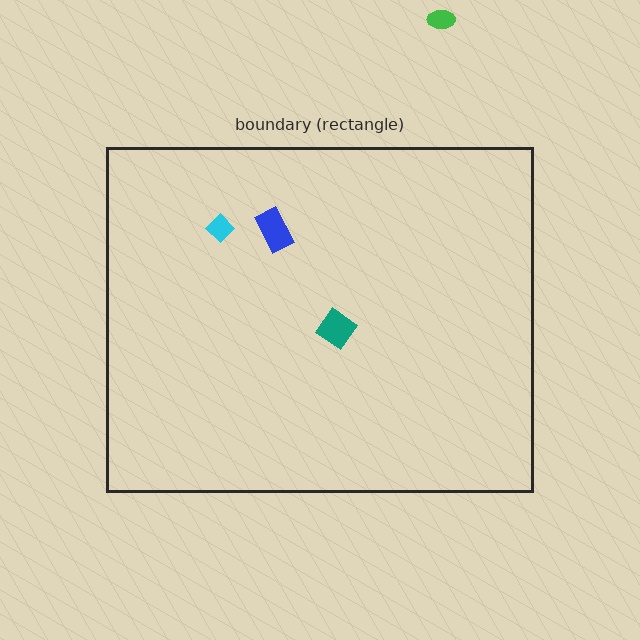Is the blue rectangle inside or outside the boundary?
Inside.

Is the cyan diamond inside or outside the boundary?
Inside.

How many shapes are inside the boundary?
3 inside, 1 outside.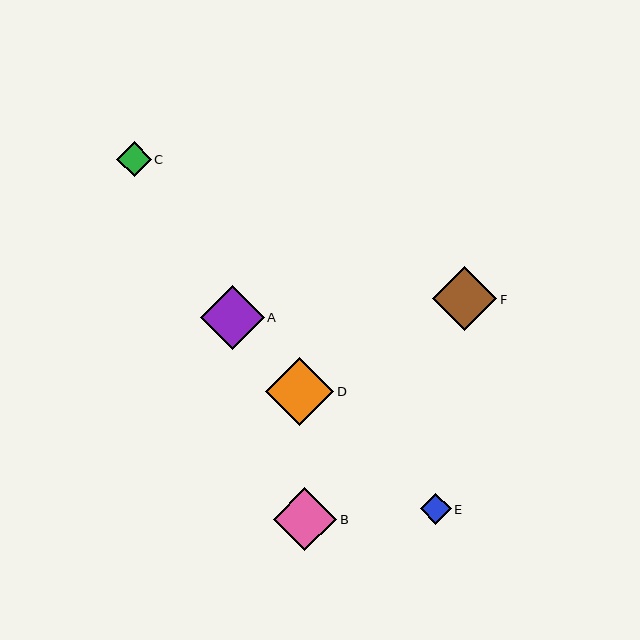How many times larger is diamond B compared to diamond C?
Diamond B is approximately 1.8 times the size of diamond C.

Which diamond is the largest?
Diamond D is the largest with a size of approximately 68 pixels.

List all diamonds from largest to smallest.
From largest to smallest: D, F, A, B, C, E.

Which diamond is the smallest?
Diamond E is the smallest with a size of approximately 31 pixels.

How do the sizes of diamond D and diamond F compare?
Diamond D and diamond F are approximately the same size.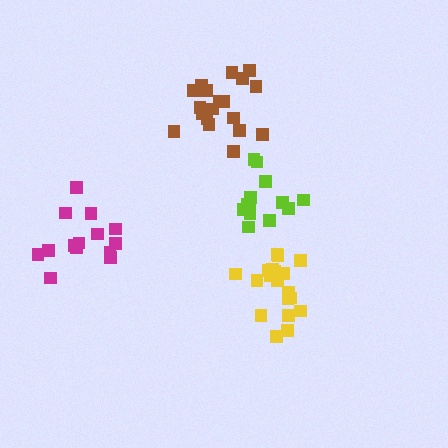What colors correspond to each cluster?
The clusters are colored: yellow, lime, magenta, brown.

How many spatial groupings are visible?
There are 4 spatial groupings.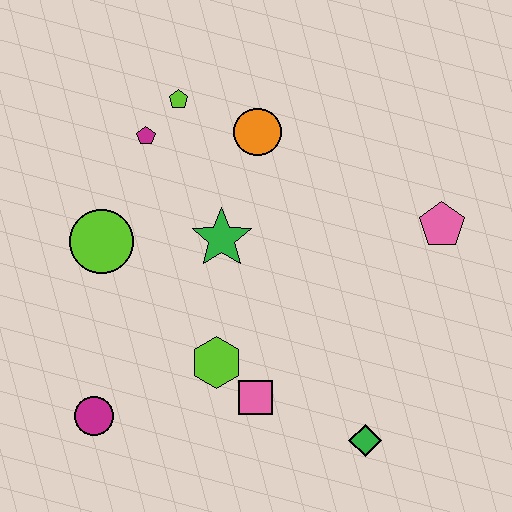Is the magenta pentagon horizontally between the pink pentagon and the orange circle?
No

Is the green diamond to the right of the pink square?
Yes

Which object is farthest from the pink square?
The lime pentagon is farthest from the pink square.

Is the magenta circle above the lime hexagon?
No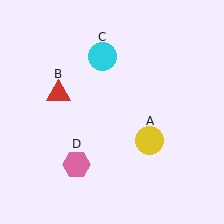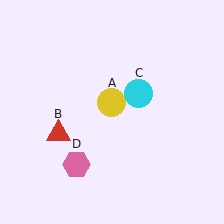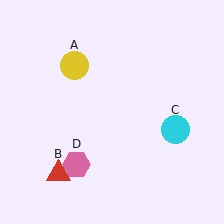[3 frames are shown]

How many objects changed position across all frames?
3 objects changed position: yellow circle (object A), red triangle (object B), cyan circle (object C).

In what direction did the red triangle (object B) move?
The red triangle (object B) moved down.